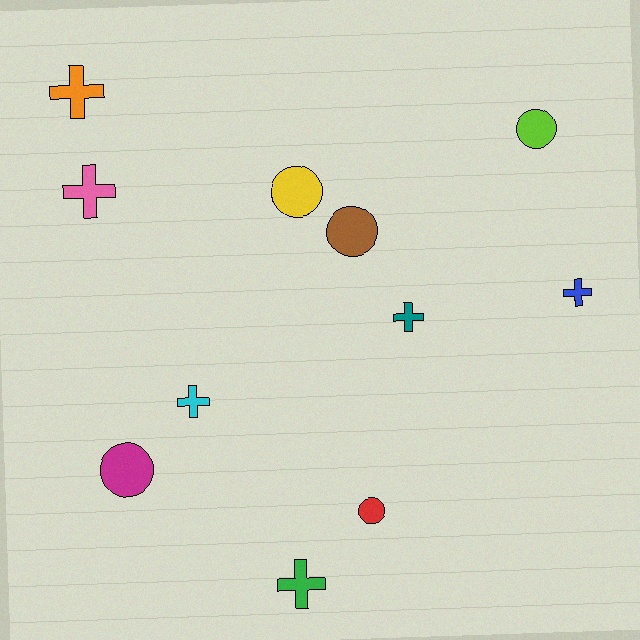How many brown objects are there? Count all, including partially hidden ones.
There is 1 brown object.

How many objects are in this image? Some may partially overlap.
There are 11 objects.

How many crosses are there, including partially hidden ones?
There are 6 crosses.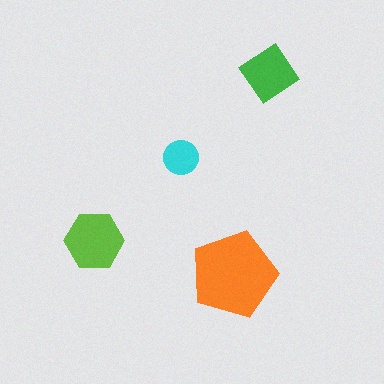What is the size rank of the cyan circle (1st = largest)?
4th.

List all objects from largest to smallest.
The orange pentagon, the lime hexagon, the green diamond, the cyan circle.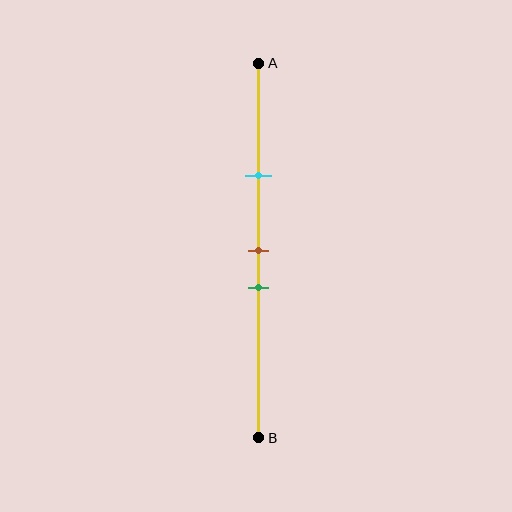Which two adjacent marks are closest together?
The brown and green marks are the closest adjacent pair.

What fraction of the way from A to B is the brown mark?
The brown mark is approximately 50% (0.5) of the way from A to B.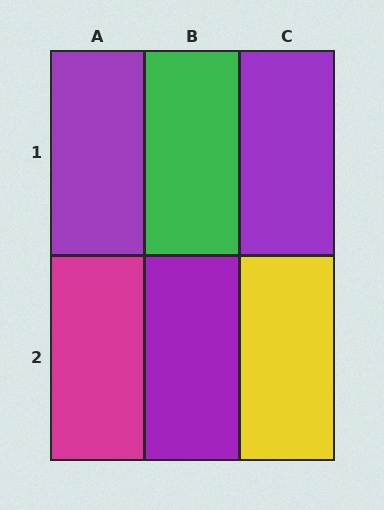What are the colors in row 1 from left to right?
Purple, green, purple.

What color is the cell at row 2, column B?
Purple.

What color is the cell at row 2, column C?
Yellow.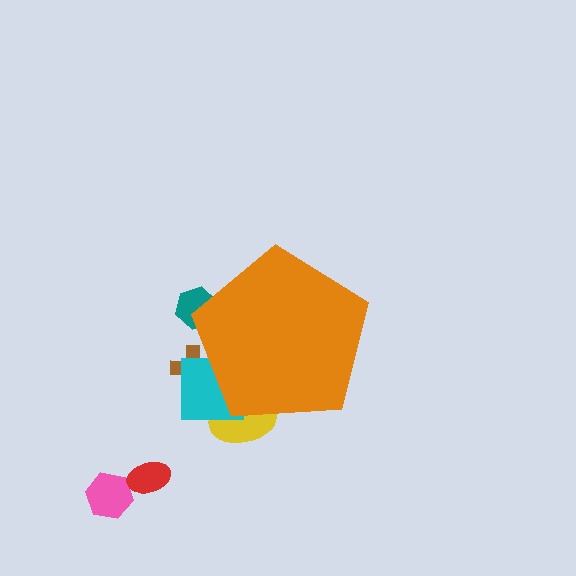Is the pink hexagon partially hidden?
No, the pink hexagon is fully visible.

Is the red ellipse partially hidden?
No, the red ellipse is fully visible.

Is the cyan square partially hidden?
Yes, the cyan square is partially hidden behind the orange pentagon.